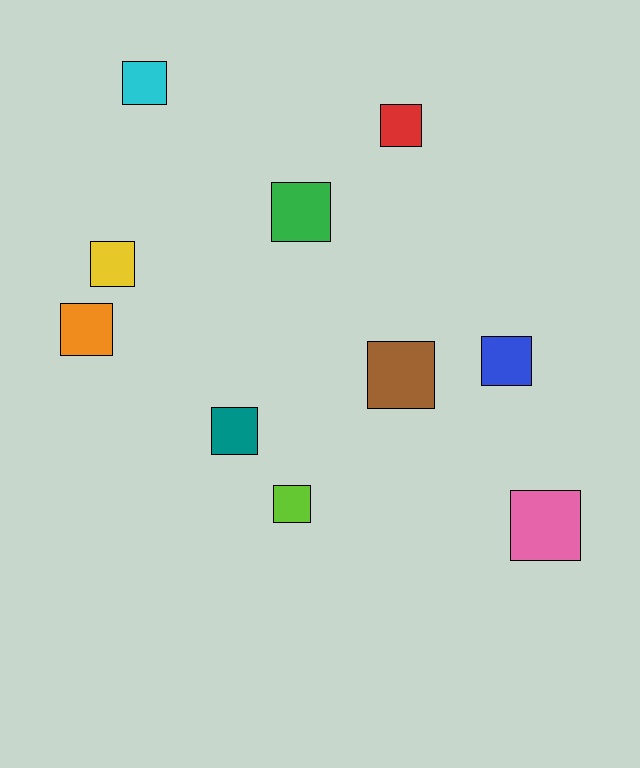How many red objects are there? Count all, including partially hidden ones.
There is 1 red object.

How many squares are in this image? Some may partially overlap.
There are 10 squares.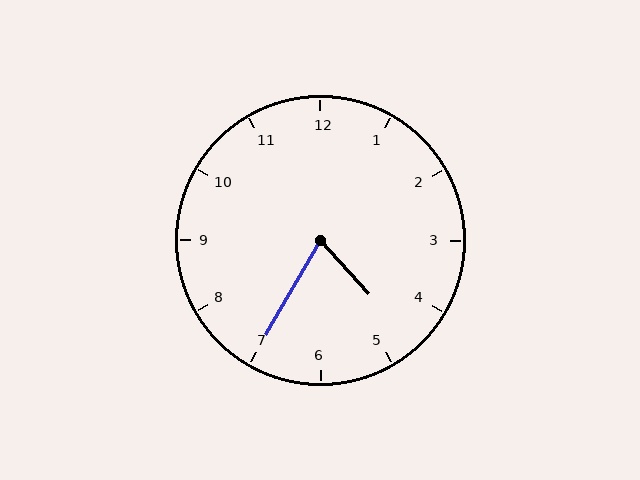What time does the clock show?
4:35.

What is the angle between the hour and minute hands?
Approximately 72 degrees.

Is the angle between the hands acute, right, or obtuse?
It is acute.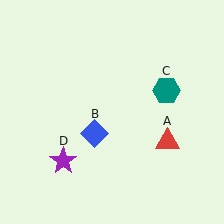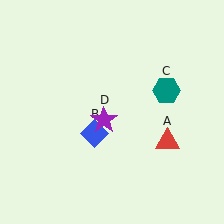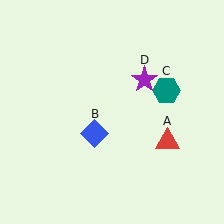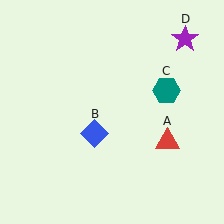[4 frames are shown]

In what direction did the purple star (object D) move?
The purple star (object D) moved up and to the right.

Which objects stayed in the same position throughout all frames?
Red triangle (object A) and blue diamond (object B) and teal hexagon (object C) remained stationary.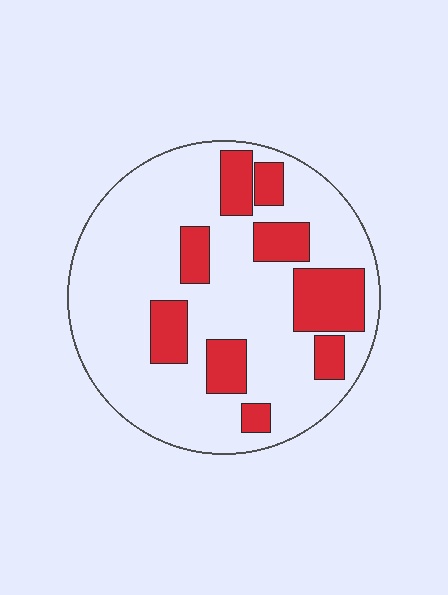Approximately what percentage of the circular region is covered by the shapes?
Approximately 25%.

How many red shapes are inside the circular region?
9.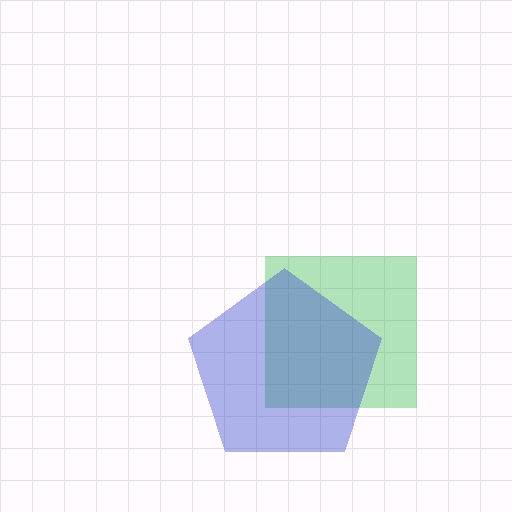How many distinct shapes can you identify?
There are 2 distinct shapes: a green square, a blue pentagon.